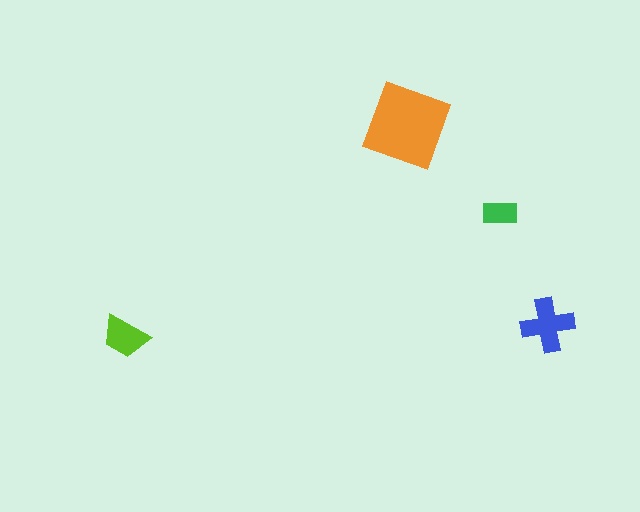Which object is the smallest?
The green rectangle.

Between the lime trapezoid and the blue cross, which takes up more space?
The blue cross.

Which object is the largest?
The orange diamond.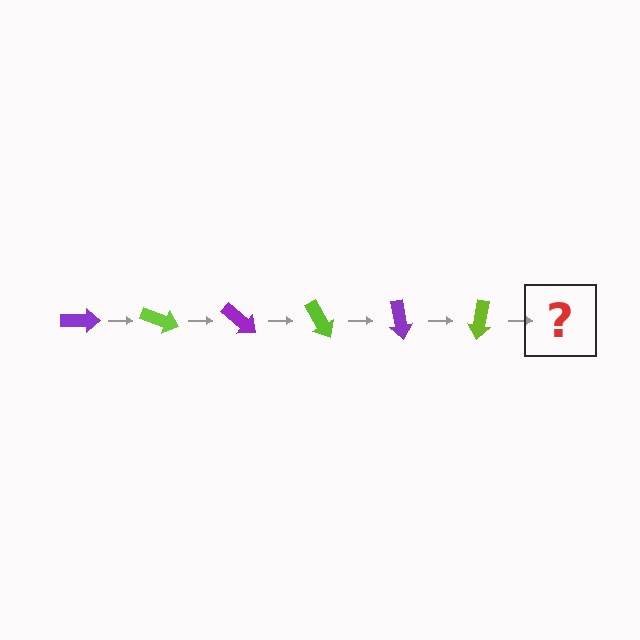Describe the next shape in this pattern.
It should be a purple arrow, rotated 120 degrees from the start.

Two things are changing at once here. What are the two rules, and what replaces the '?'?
The two rules are that it rotates 20 degrees each step and the color cycles through purple and lime. The '?' should be a purple arrow, rotated 120 degrees from the start.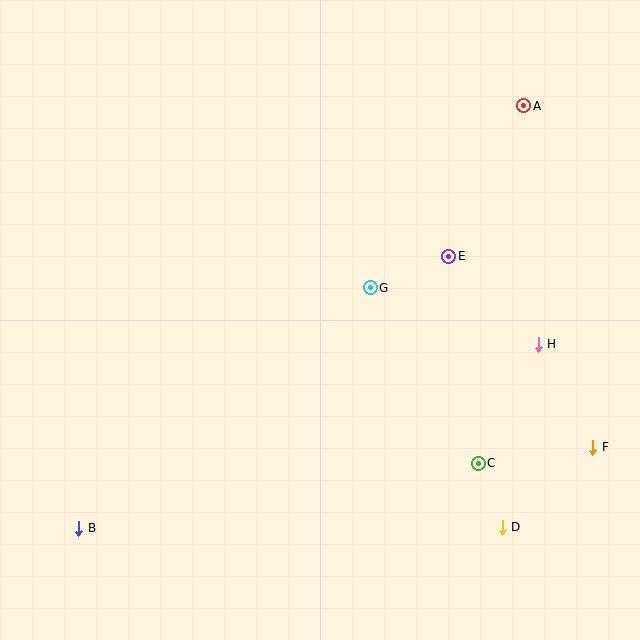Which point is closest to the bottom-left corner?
Point B is closest to the bottom-left corner.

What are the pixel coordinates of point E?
Point E is at (449, 256).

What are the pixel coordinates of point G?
Point G is at (370, 288).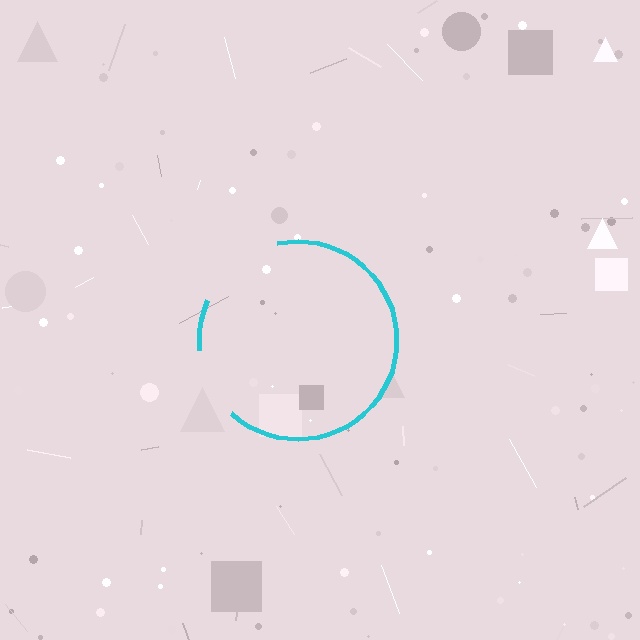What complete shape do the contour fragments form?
The contour fragments form a circle.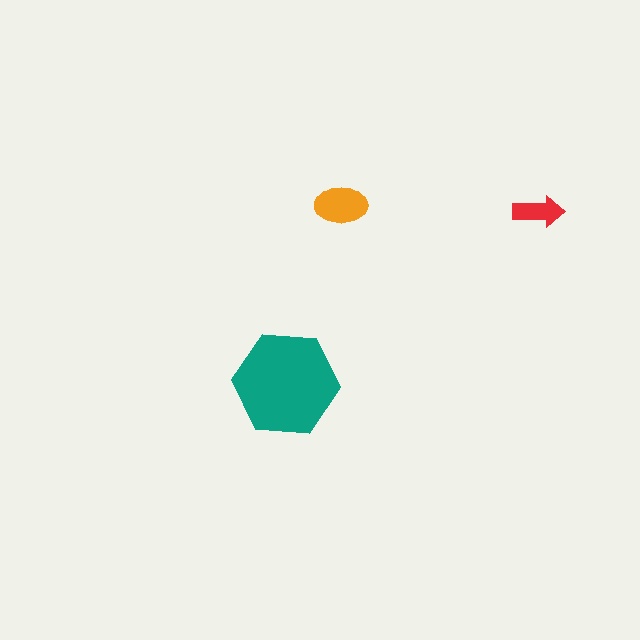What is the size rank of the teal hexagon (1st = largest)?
1st.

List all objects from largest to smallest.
The teal hexagon, the orange ellipse, the red arrow.